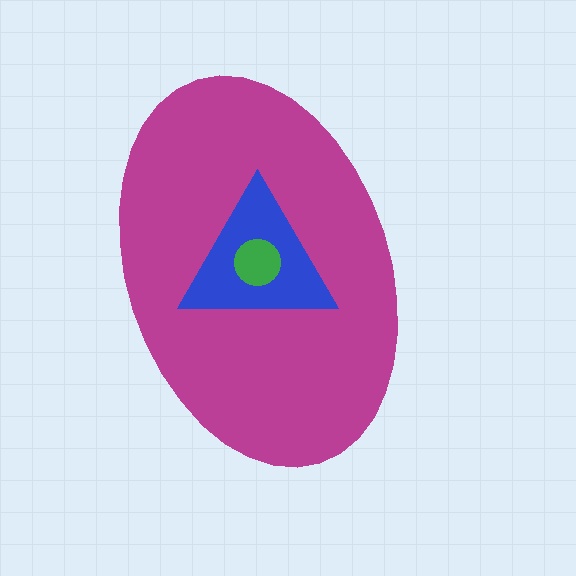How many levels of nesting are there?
3.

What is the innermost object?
The green circle.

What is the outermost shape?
The magenta ellipse.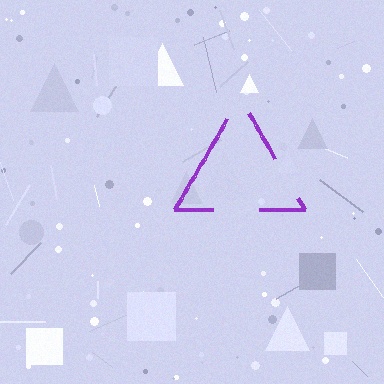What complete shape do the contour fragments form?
The contour fragments form a triangle.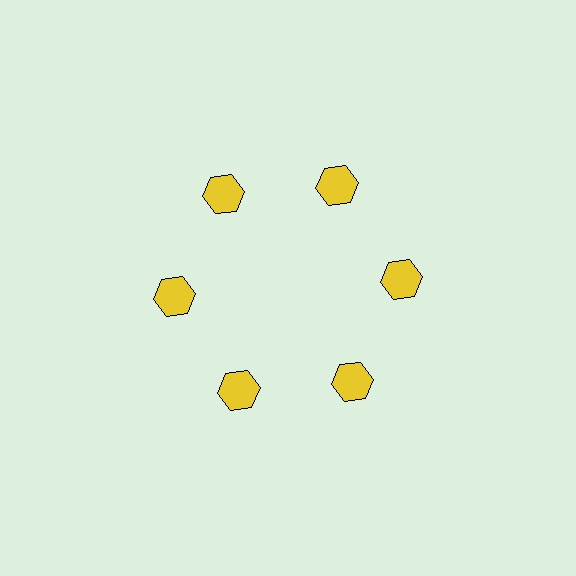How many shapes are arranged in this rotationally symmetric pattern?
There are 6 shapes, arranged in 6 groups of 1.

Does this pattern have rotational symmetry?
Yes, this pattern has 6-fold rotational symmetry. It looks the same after rotating 60 degrees around the center.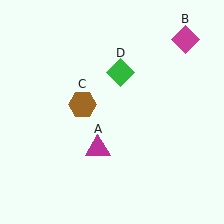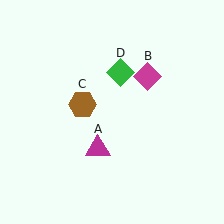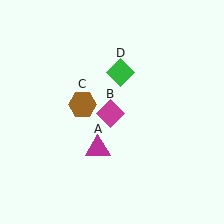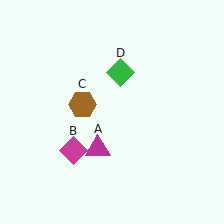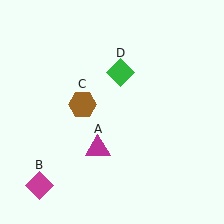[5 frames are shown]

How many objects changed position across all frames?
1 object changed position: magenta diamond (object B).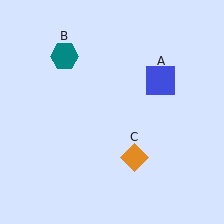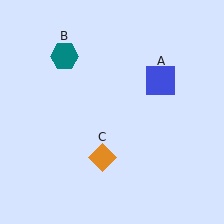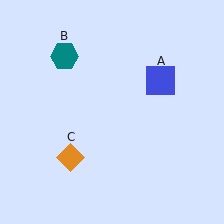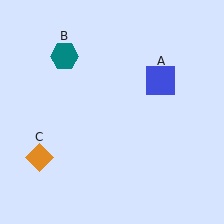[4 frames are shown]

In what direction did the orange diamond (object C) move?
The orange diamond (object C) moved left.